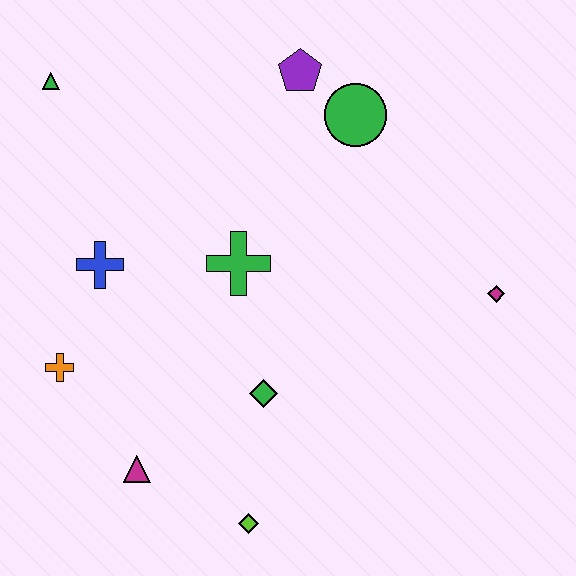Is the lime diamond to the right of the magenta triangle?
Yes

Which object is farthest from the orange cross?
The magenta diamond is farthest from the orange cross.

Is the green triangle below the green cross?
No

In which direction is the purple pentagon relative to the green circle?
The purple pentagon is to the left of the green circle.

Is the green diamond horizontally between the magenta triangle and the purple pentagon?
Yes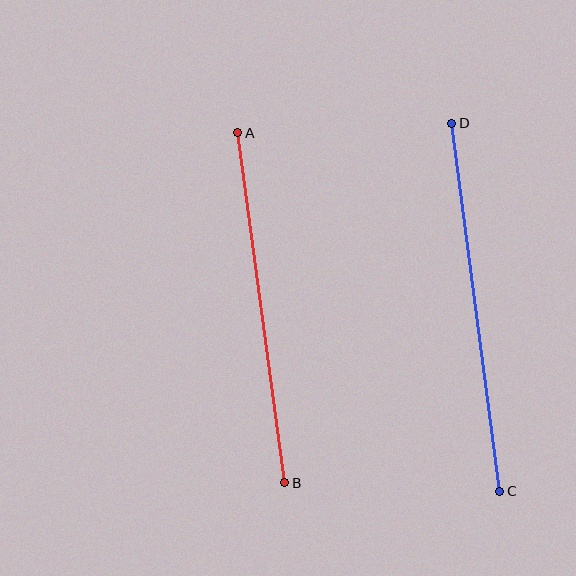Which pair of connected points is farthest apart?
Points C and D are farthest apart.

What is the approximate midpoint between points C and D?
The midpoint is at approximately (476, 307) pixels.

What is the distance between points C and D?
The distance is approximately 371 pixels.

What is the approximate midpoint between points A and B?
The midpoint is at approximately (261, 308) pixels.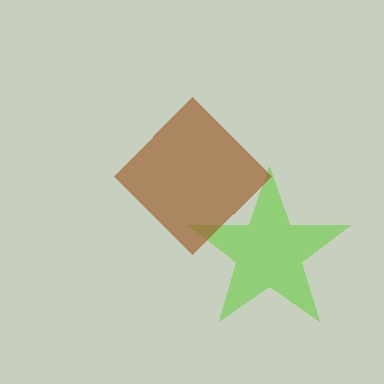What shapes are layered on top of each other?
The layered shapes are: a lime star, a brown diamond.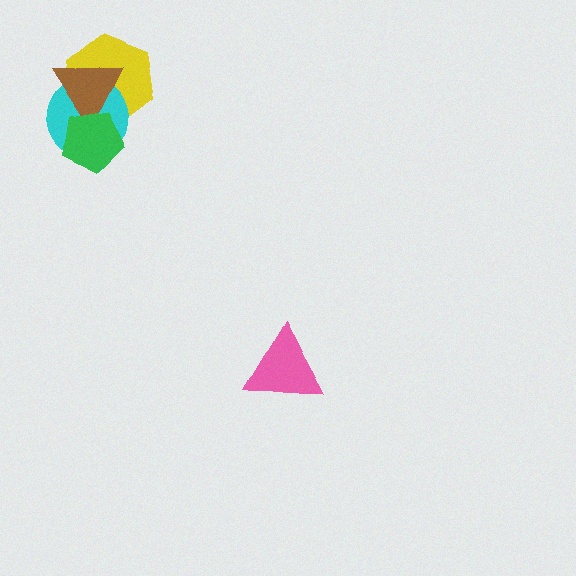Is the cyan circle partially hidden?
Yes, it is partially covered by another shape.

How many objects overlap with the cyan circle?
3 objects overlap with the cyan circle.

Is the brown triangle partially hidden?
Yes, it is partially covered by another shape.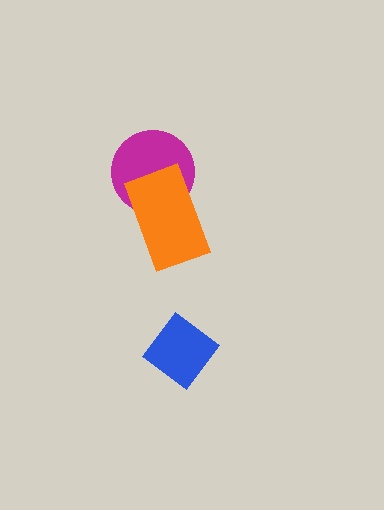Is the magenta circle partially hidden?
Yes, it is partially covered by another shape.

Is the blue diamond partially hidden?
No, no other shape covers it.